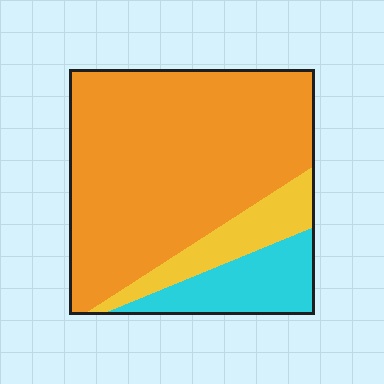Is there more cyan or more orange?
Orange.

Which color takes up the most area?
Orange, at roughly 70%.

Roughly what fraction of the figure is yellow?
Yellow takes up about one eighth (1/8) of the figure.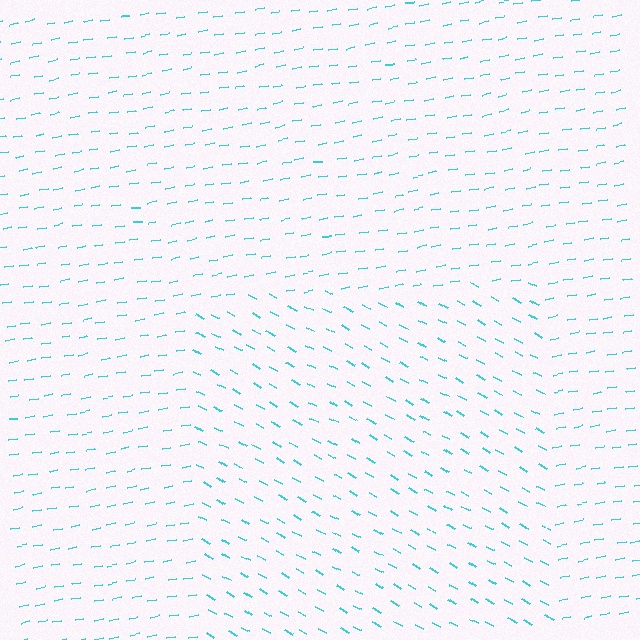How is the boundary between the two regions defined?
The boundary is defined purely by a change in line orientation (approximately 38 degrees difference). All lines are the same color and thickness.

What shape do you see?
I see a rectangle.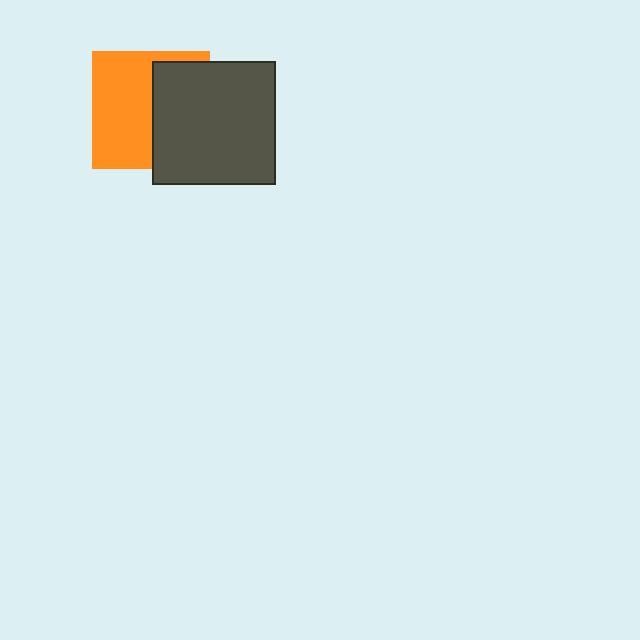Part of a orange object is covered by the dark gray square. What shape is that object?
It is a square.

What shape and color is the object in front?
The object in front is a dark gray square.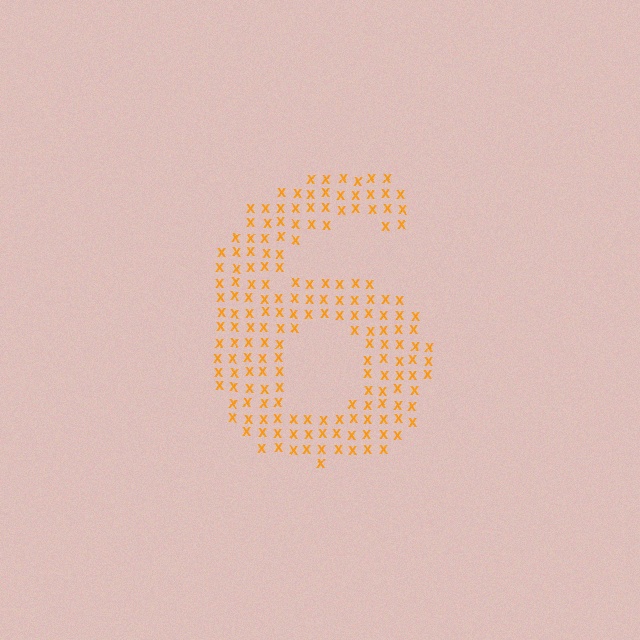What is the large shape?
The large shape is the digit 6.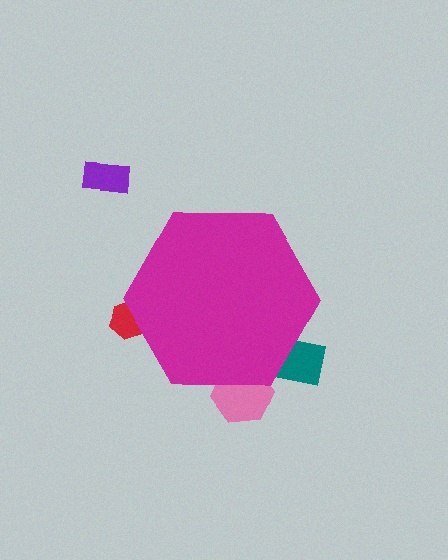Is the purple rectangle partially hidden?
No, the purple rectangle is fully visible.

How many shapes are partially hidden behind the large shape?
3 shapes are partially hidden.